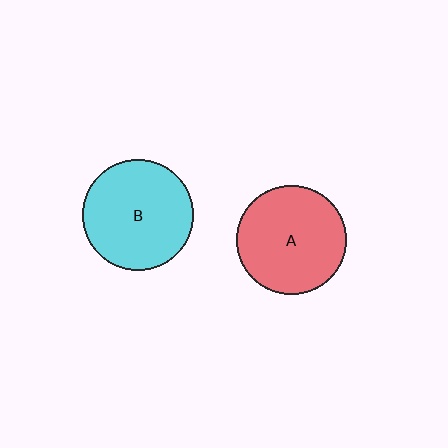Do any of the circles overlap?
No, none of the circles overlap.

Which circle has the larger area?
Circle B (cyan).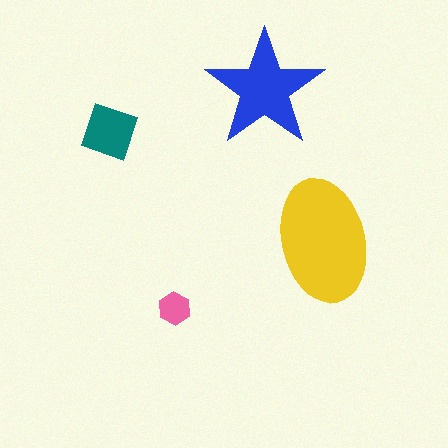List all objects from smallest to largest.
The pink hexagon, the teal square, the blue star, the yellow ellipse.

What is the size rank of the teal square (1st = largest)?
3rd.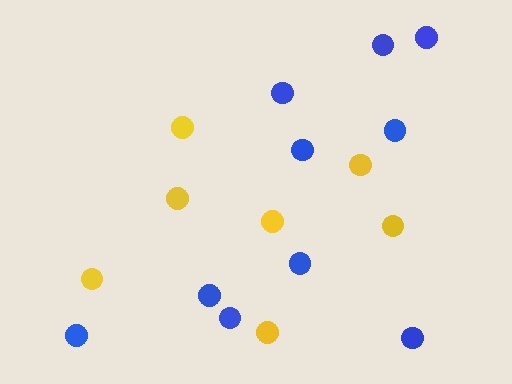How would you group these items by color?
There are 2 groups: one group of yellow circles (7) and one group of blue circles (10).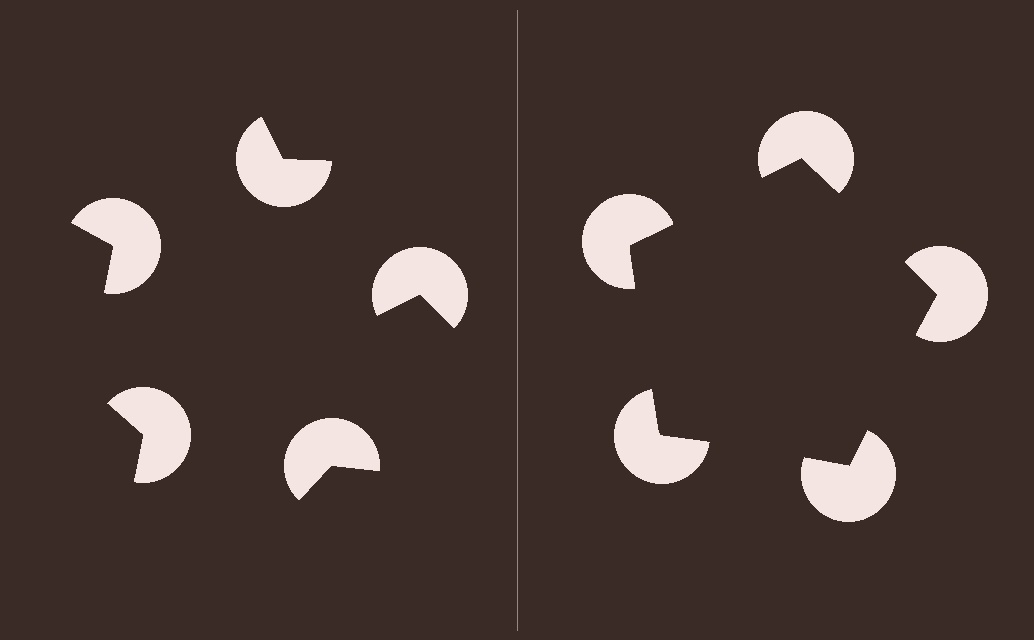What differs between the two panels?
The pac-man discs are positioned identically on both sides; only the wedge orientations differ. On the right they align to a pentagon; on the left they are misaligned.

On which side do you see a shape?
An illusory pentagon appears on the right side. On the left side the wedge cuts are rotated, so no coherent shape forms.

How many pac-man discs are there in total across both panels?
10 — 5 on each side.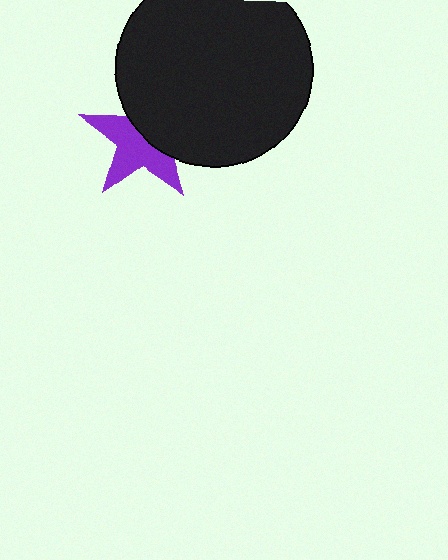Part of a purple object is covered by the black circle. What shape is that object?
It is a star.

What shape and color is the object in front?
The object in front is a black circle.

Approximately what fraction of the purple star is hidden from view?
Roughly 44% of the purple star is hidden behind the black circle.